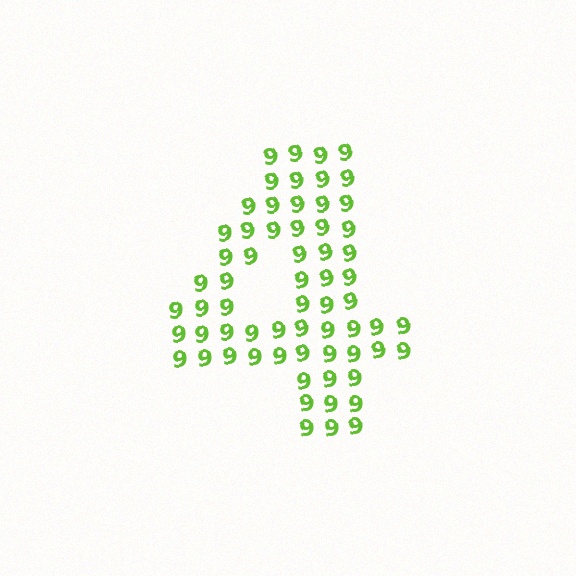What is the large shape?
The large shape is the digit 4.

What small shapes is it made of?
It is made of small digit 9's.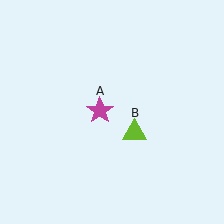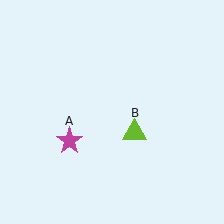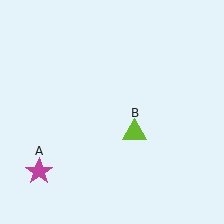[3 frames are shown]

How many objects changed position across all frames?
1 object changed position: magenta star (object A).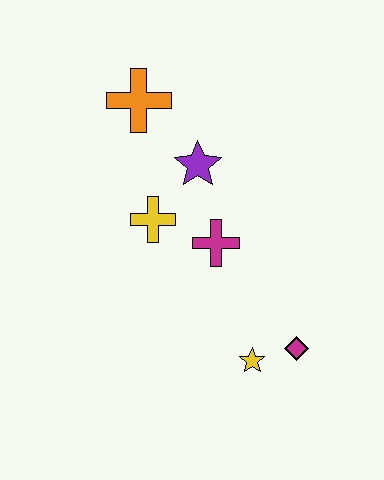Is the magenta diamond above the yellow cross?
No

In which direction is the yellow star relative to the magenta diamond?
The yellow star is to the left of the magenta diamond.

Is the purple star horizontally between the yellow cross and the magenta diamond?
Yes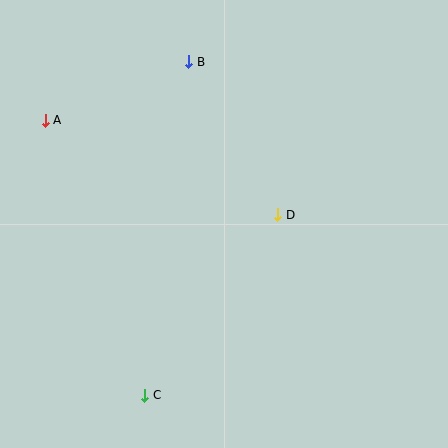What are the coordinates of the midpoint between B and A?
The midpoint between B and A is at (117, 91).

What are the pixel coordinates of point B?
Point B is at (189, 62).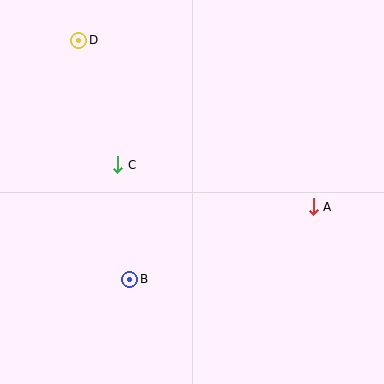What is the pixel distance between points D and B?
The distance between D and B is 244 pixels.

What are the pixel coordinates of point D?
Point D is at (79, 40).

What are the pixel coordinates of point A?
Point A is at (313, 207).